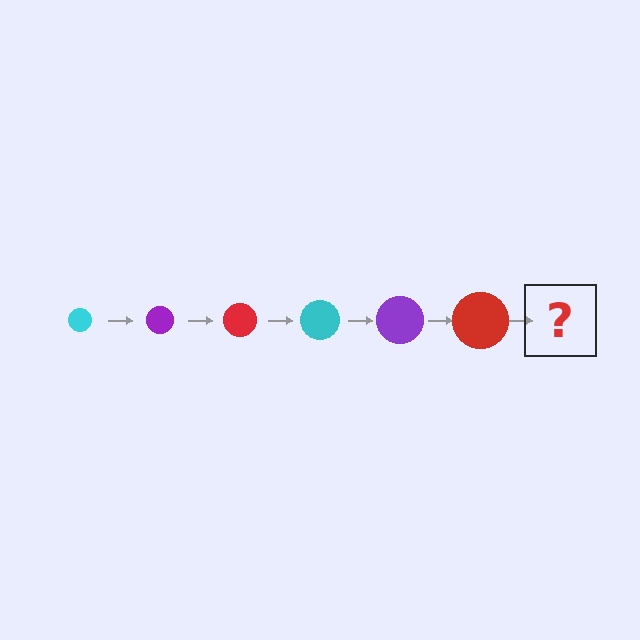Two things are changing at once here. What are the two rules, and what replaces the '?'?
The two rules are that the circle grows larger each step and the color cycles through cyan, purple, and red. The '?' should be a cyan circle, larger than the previous one.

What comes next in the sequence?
The next element should be a cyan circle, larger than the previous one.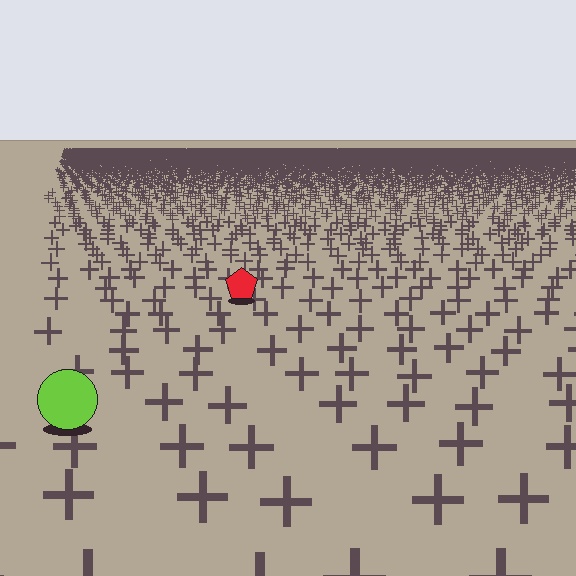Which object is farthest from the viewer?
The red pentagon is farthest from the viewer. It appears smaller and the ground texture around it is denser.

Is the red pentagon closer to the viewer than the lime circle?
No. The lime circle is closer — you can tell from the texture gradient: the ground texture is coarser near it.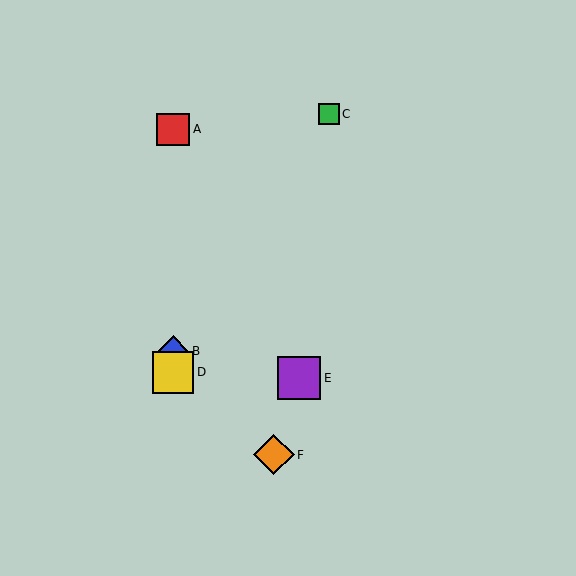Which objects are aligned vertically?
Objects A, B, D are aligned vertically.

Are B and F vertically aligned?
No, B is at x≈173 and F is at x≈274.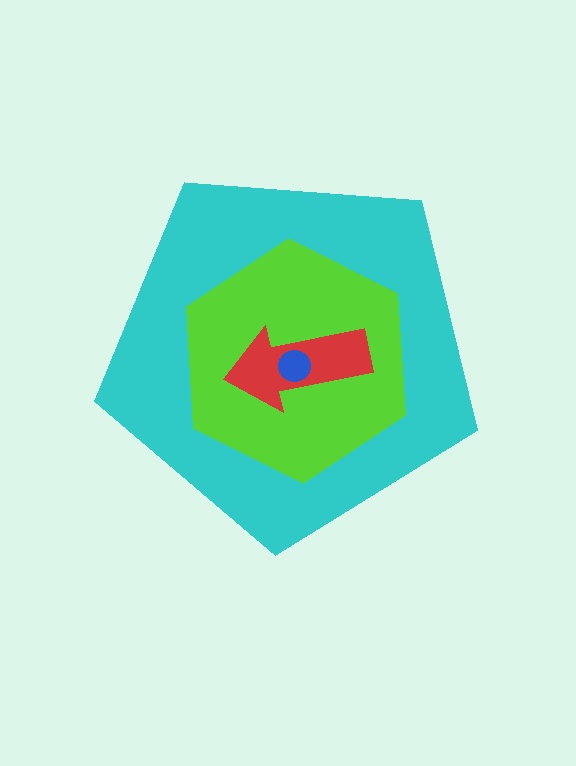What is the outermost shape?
The cyan pentagon.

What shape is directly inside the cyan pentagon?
The lime hexagon.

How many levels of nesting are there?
4.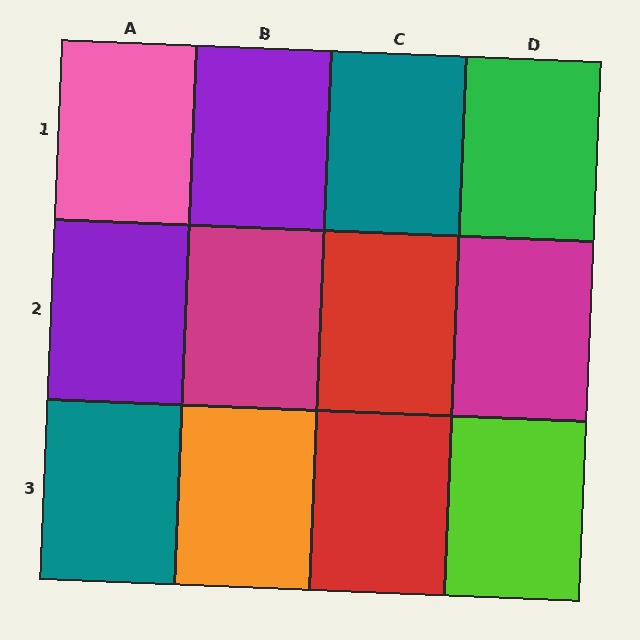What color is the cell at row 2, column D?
Magenta.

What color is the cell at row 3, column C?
Red.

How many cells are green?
1 cell is green.